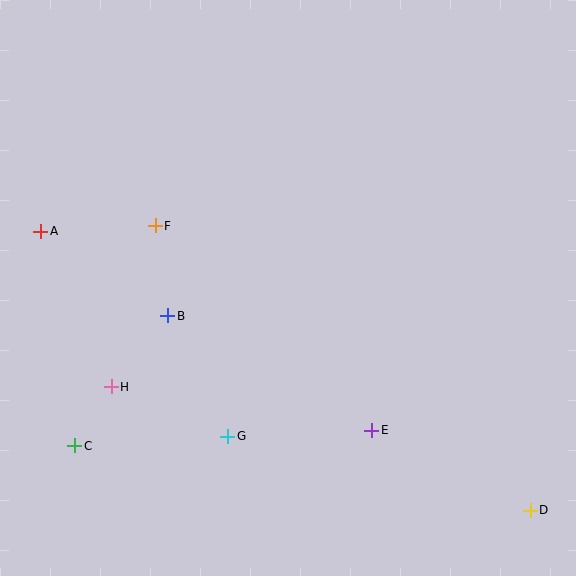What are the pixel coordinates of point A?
Point A is at (41, 231).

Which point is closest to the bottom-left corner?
Point C is closest to the bottom-left corner.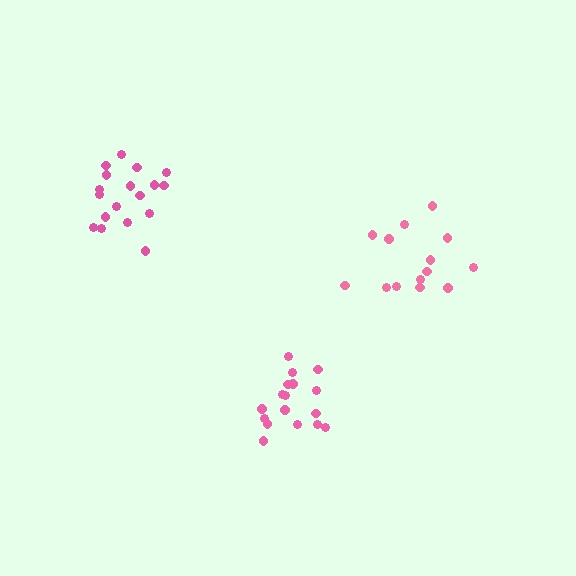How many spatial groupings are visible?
There are 3 spatial groupings.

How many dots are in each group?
Group 1: 17 dots, Group 2: 14 dots, Group 3: 18 dots (49 total).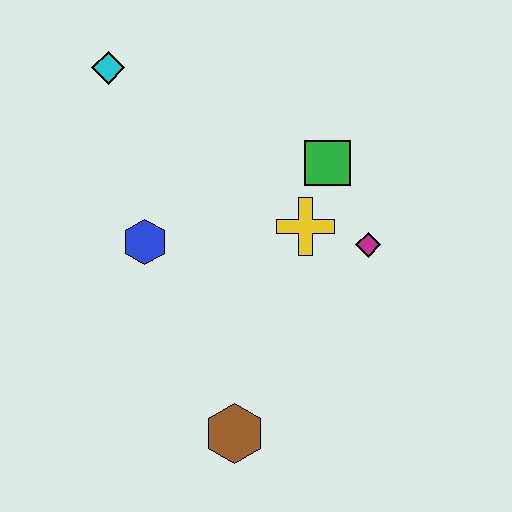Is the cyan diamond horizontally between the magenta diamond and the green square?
No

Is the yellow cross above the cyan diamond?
No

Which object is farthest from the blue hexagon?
The magenta diamond is farthest from the blue hexagon.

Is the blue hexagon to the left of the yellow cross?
Yes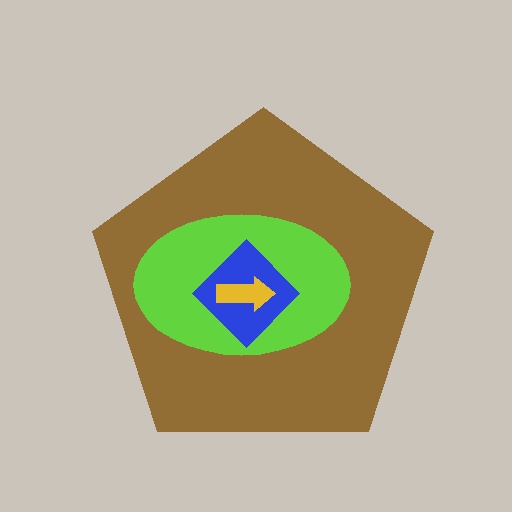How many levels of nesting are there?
4.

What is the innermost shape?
The yellow arrow.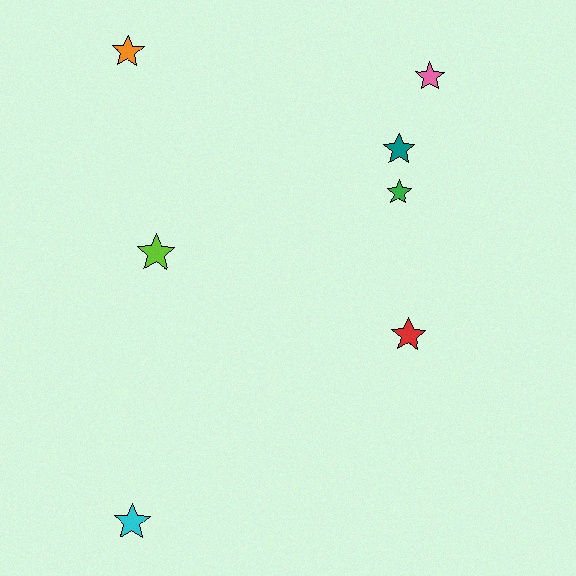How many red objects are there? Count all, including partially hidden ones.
There is 1 red object.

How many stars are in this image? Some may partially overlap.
There are 7 stars.